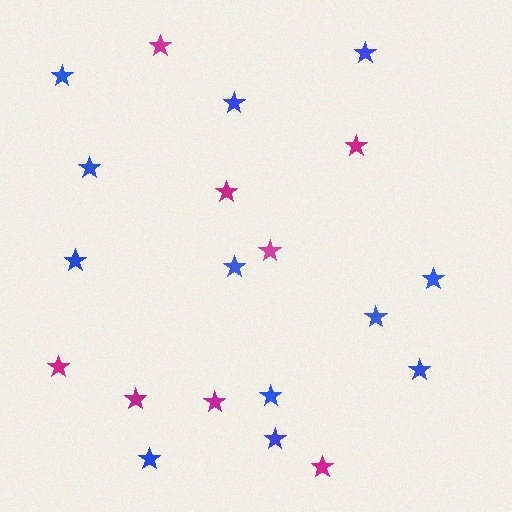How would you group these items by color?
There are 2 groups: one group of magenta stars (8) and one group of blue stars (12).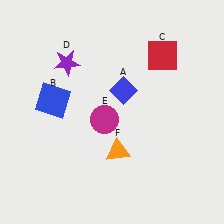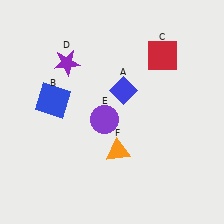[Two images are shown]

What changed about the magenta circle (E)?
In Image 1, E is magenta. In Image 2, it changed to purple.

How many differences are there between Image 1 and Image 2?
There is 1 difference between the two images.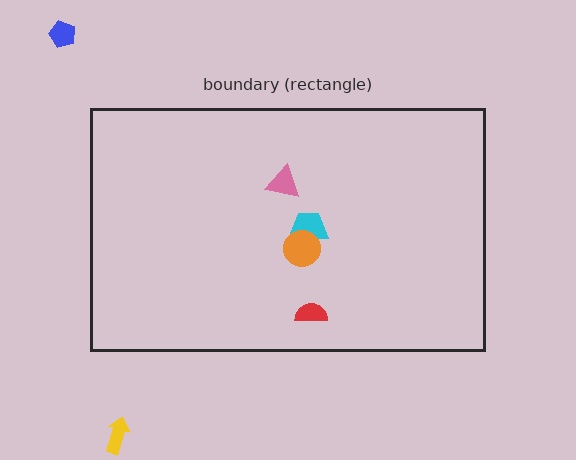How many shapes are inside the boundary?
4 inside, 2 outside.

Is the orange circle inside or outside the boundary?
Inside.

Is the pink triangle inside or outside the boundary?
Inside.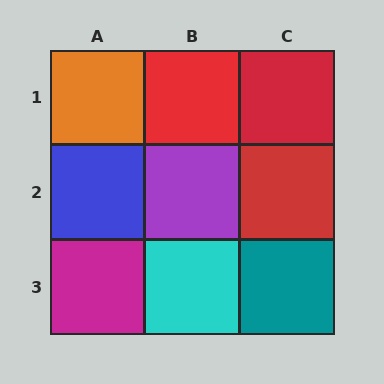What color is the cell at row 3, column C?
Teal.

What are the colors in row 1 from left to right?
Orange, red, red.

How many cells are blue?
1 cell is blue.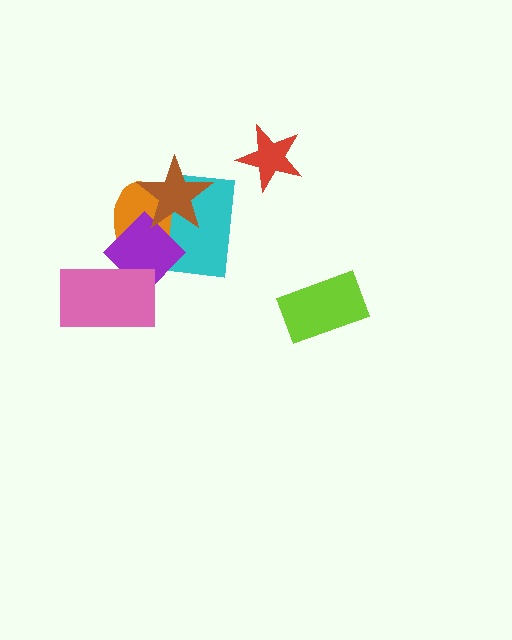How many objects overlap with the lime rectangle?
0 objects overlap with the lime rectangle.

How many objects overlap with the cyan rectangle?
3 objects overlap with the cyan rectangle.